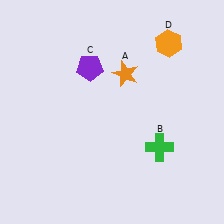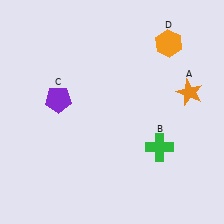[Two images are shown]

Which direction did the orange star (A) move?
The orange star (A) moved right.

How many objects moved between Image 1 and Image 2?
2 objects moved between the two images.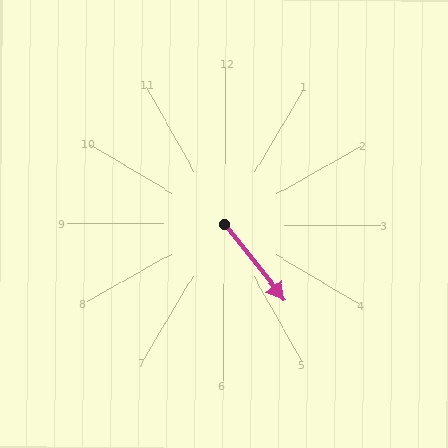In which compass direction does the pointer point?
Southeast.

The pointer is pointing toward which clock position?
Roughly 5 o'clock.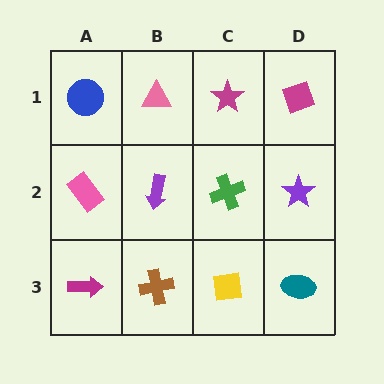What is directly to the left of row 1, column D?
A magenta star.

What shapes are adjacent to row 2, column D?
A magenta diamond (row 1, column D), a teal ellipse (row 3, column D), a green cross (row 2, column C).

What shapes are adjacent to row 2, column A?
A blue circle (row 1, column A), a magenta arrow (row 3, column A), a purple arrow (row 2, column B).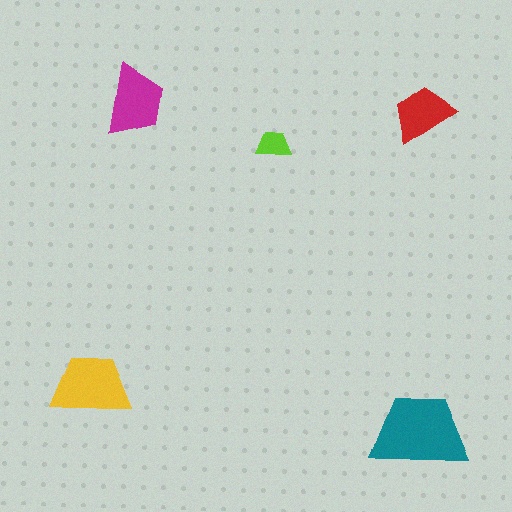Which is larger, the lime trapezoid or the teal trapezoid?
The teal one.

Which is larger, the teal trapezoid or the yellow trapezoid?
The teal one.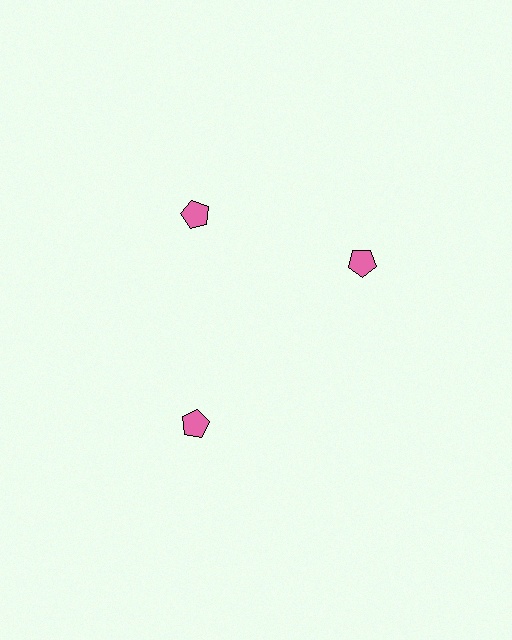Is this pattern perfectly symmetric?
No. The 3 pink pentagons are arranged in a ring, but one element near the 3 o'clock position is rotated out of alignment along the ring, breaking the 3-fold rotational symmetry.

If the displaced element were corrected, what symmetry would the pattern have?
It would have 3-fold rotational symmetry — the pattern would map onto itself every 120 degrees.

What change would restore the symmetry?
The symmetry would be restored by rotating it back into even spacing with its neighbors so that all 3 pentagons sit at equal angles and equal distance from the center.